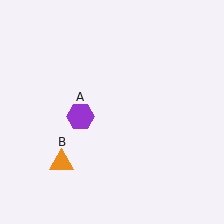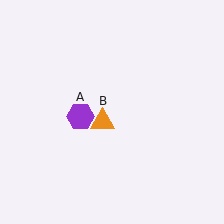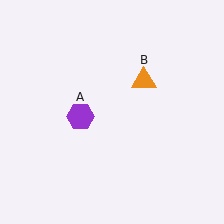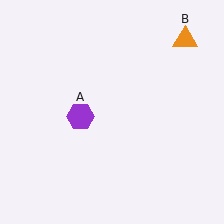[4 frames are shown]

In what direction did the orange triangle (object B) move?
The orange triangle (object B) moved up and to the right.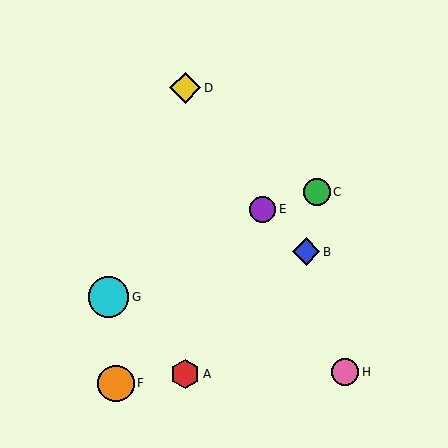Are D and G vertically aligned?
No, D is at x≈185 and G is at x≈109.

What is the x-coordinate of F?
Object F is at x≈116.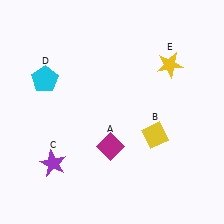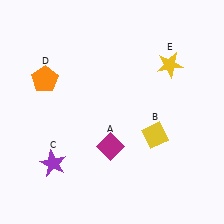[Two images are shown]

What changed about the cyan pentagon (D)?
In Image 1, D is cyan. In Image 2, it changed to orange.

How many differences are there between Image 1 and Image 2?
There is 1 difference between the two images.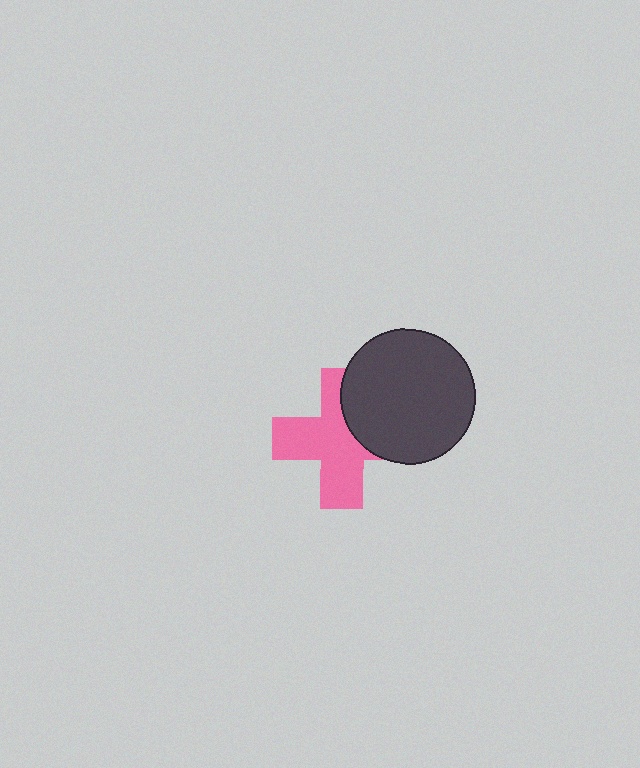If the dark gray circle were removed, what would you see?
You would see the complete pink cross.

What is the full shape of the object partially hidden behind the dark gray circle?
The partially hidden object is a pink cross.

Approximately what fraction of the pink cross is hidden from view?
Roughly 34% of the pink cross is hidden behind the dark gray circle.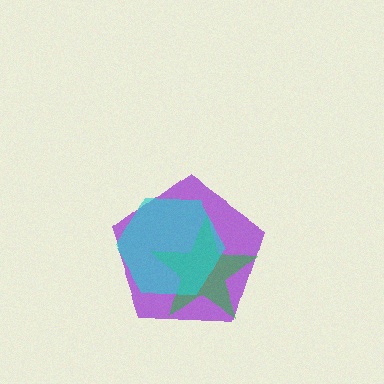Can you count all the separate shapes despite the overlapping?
Yes, there are 3 separate shapes.